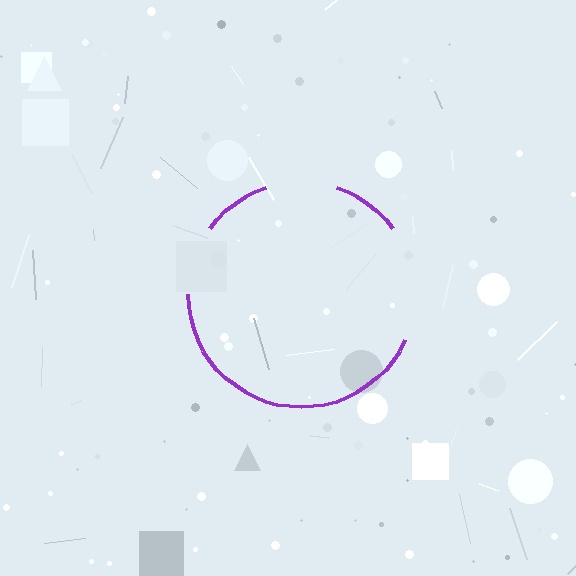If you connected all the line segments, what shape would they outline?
They would outline a circle.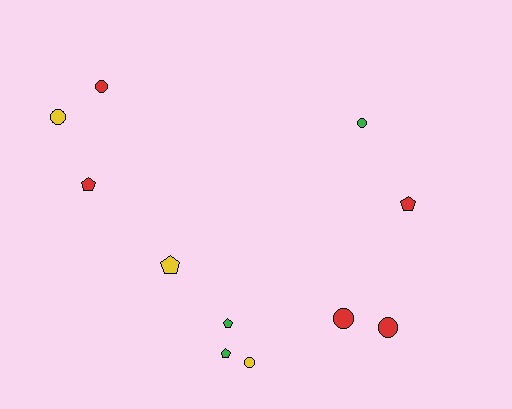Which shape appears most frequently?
Circle, with 6 objects.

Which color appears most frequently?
Red, with 5 objects.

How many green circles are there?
There is 1 green circle.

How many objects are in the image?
There are 11 objects.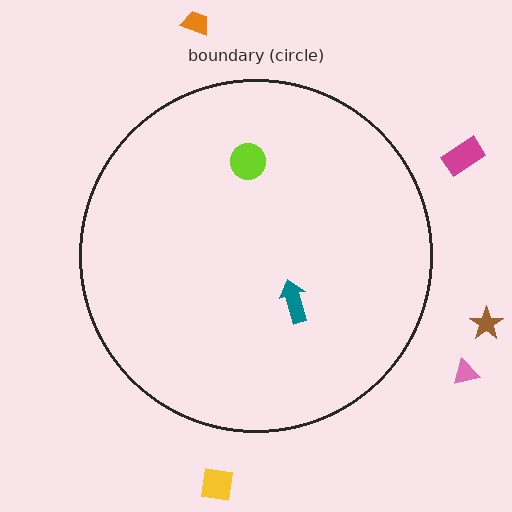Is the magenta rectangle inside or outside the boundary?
Outside.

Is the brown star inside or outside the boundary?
Outside.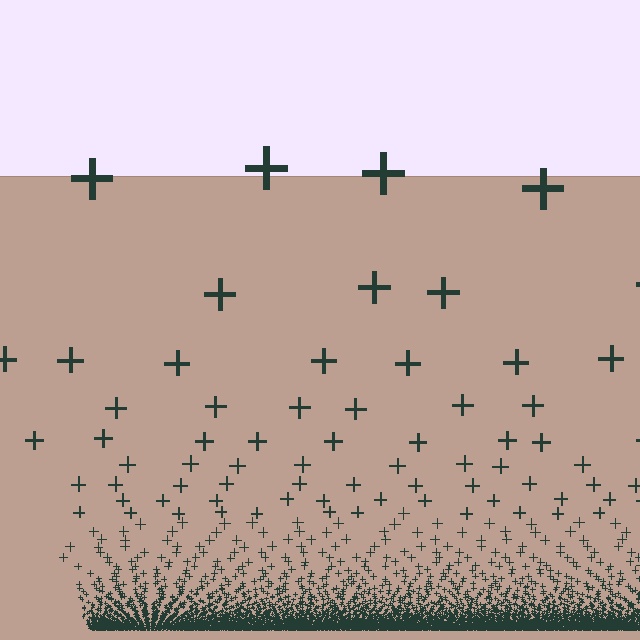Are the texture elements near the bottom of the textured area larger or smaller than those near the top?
Smaller. The gradient is inverted — elements near the bottom are smaller and denser.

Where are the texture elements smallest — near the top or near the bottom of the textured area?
Near the bottom.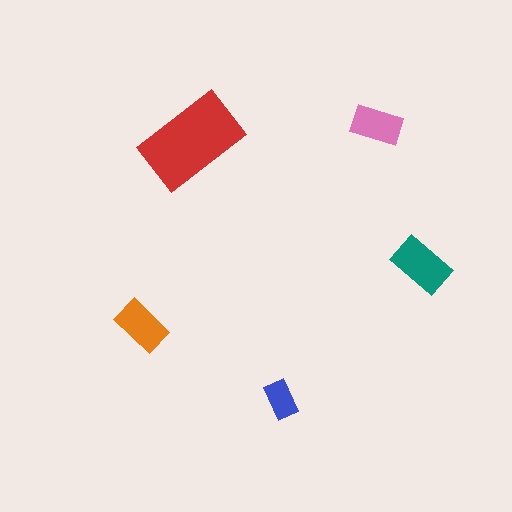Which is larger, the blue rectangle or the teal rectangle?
The teal one.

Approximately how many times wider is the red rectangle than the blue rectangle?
About 2.5 times wider.